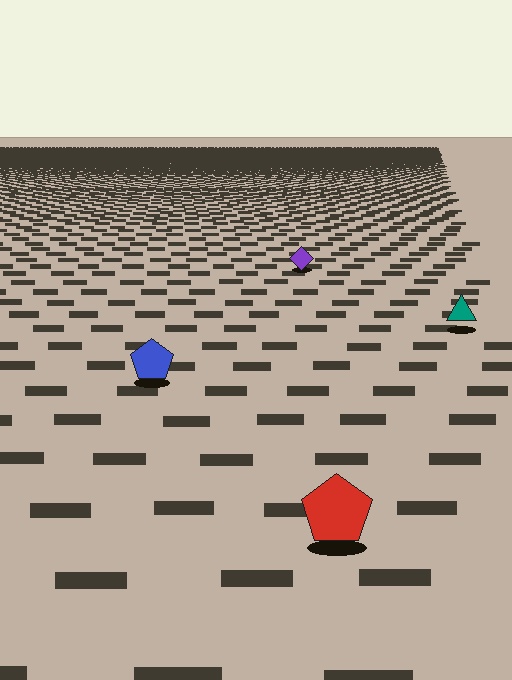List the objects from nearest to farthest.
From nearest to farthest: the red pentagon, the blue pentagon, the teal triangle, the purple diamond.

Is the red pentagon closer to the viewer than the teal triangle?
Yes. The red pentagon is closer — you can tell from the texture gradient: the ground texture is coarser near it.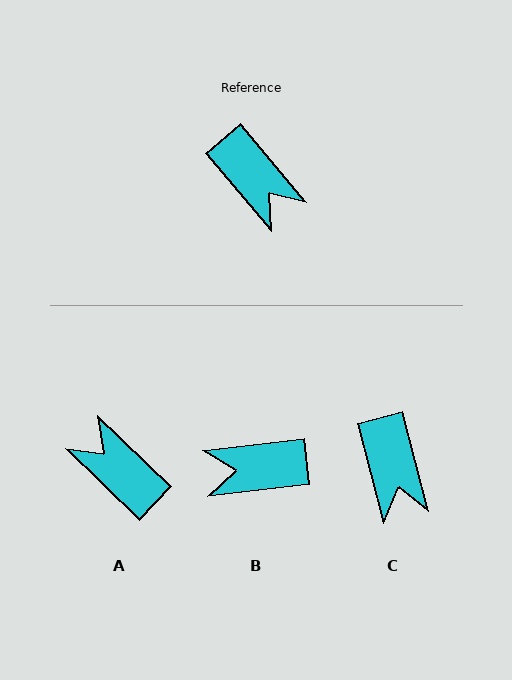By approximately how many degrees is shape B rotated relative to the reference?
Approximately 123 degrees clockwise.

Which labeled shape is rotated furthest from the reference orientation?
A, about 174 degrees away.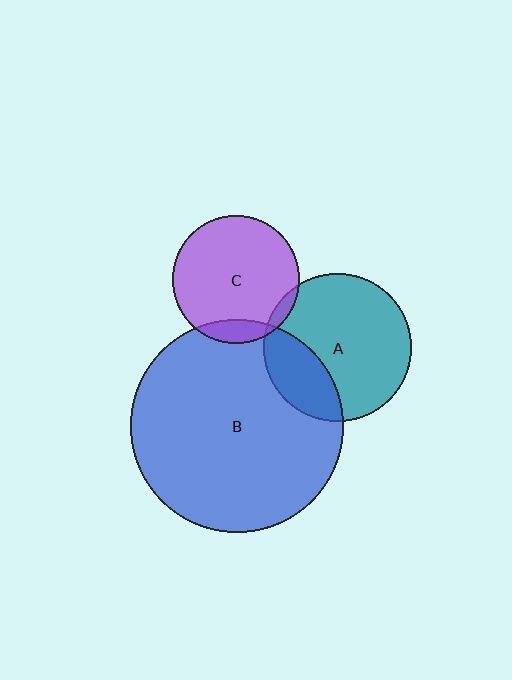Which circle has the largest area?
Circle B (blue).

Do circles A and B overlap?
Yes.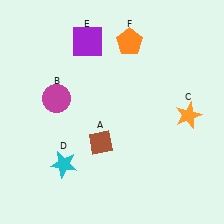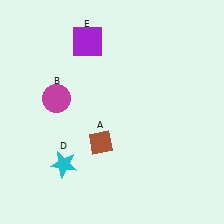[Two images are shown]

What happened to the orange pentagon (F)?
The orange pentagon (F) was removed in Image 2. It was in the top-right area of Image 1.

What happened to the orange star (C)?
The orange star (C) was removed in Image 2. It was in the bottom-right area of Image 1.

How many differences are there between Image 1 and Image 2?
There are 2 differences between the two images.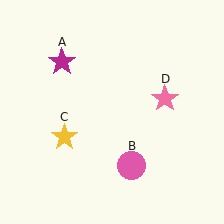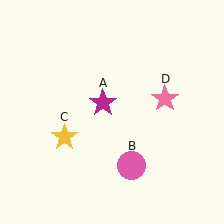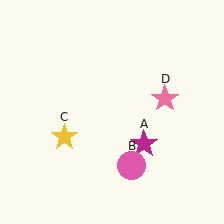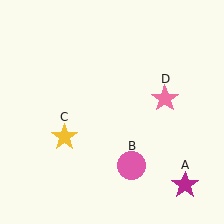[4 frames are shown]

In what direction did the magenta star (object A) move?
The magenta star (object A) moved down and to the right.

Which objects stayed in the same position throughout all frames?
Pink circle (object B) and yellow star (object C) and pink star (object D) remained stationary.